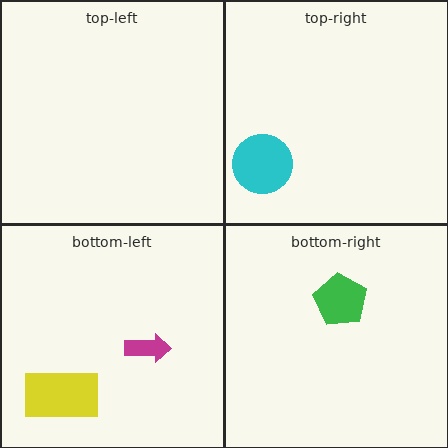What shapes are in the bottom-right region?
The green pentagon.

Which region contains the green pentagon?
The bottom-right region.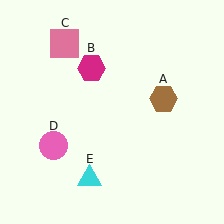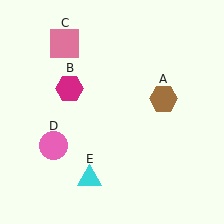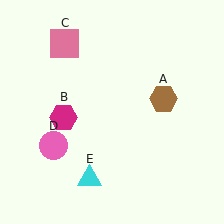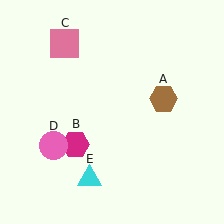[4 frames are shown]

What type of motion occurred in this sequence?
The magenta hexagon (object B) rotated counterclockwise around the center of the scene.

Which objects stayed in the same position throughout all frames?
Brown hexagon (object A) and pink square (object C) and pink circle (object D) and cyan triangle (object E) remained stationary.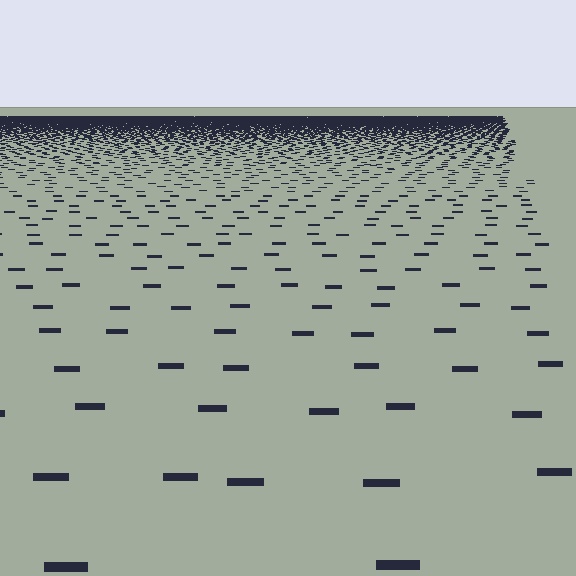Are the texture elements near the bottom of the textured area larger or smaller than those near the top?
Larger. Near the bottom, elements are closer to the viewer and appear at a bigger on-screen size.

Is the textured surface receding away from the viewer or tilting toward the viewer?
The surface is receding away from the viewer. Texture elements get smaller and denser toward the top.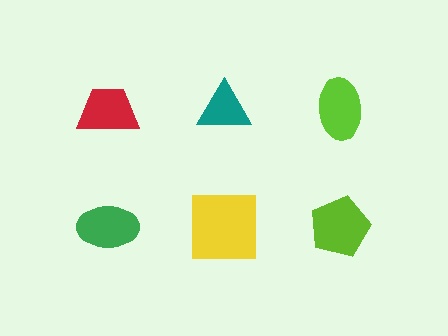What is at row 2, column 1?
A green ellipse.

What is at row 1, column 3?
A lime ellipse.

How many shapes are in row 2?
3 shapes.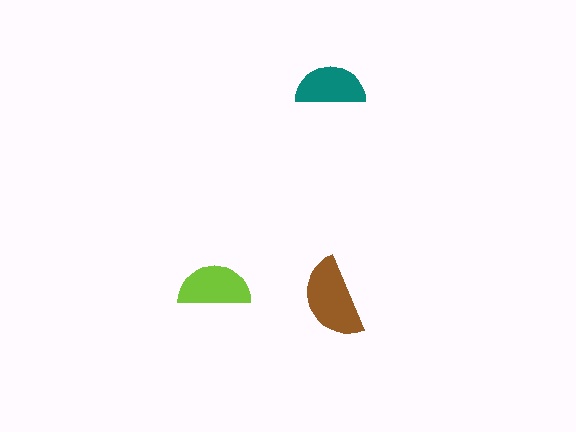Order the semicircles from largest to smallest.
the brown one, the lime one, the teal one.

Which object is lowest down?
The brown semicircle is bottommost.